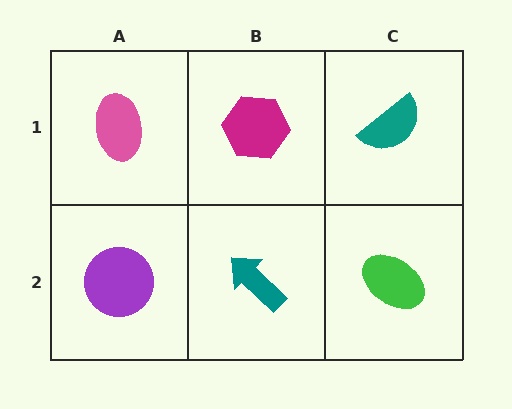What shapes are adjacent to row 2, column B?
A magenta hexagon (row 1, column B), a purple circle (row 2, column A), a green ellipse (row 2, column C).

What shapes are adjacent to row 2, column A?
A pink ellipse (row 1, column A), a teal arrow (row 2, column B).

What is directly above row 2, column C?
A teal semicircle.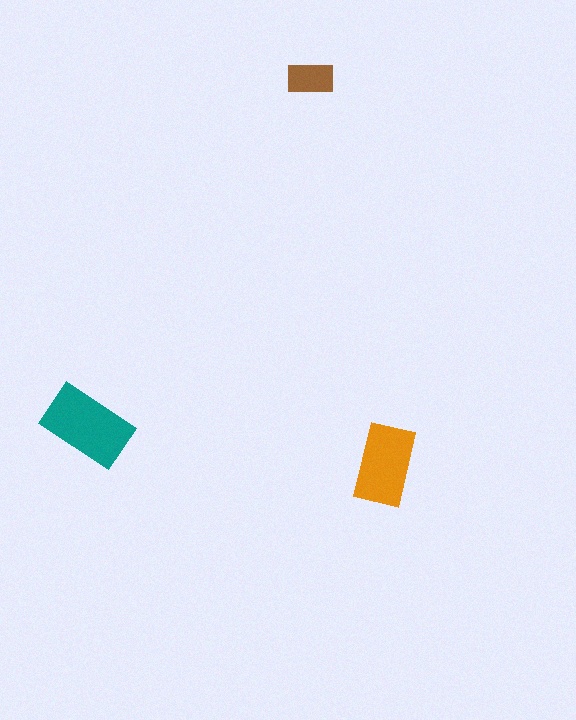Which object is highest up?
The brown rectangle is topmost.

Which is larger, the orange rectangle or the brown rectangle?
The orange one.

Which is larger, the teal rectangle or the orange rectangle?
The teal one.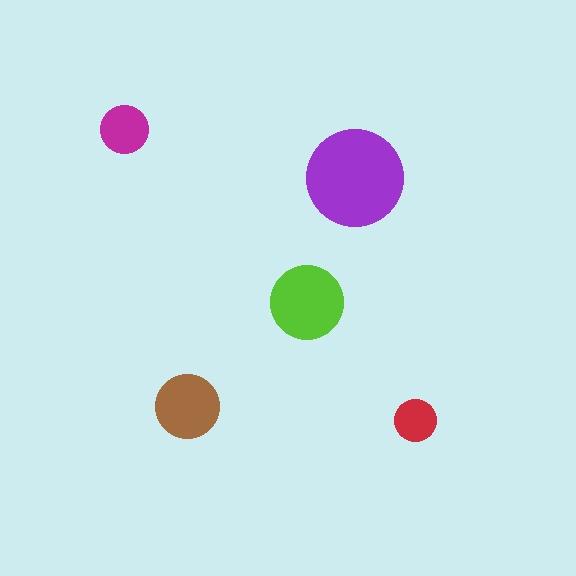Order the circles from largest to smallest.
the purple one, the lime one, the brown one, the magenta one, the red one.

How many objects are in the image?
There are 5 objects in the image.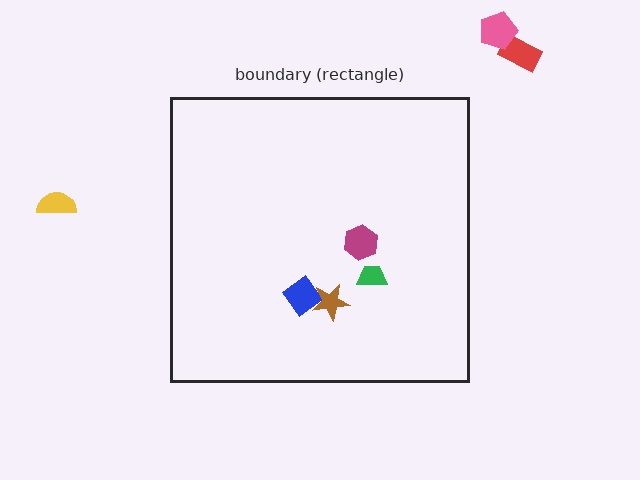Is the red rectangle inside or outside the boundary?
Outside.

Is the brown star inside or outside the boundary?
Inside.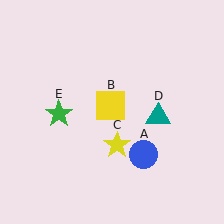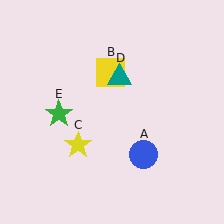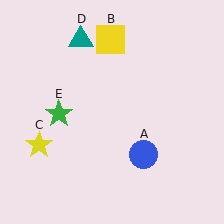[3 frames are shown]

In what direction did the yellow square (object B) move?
The yellow square (object B) moved up.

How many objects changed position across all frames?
3 objects changed position: yellow square (object B), yellow star (object C), teal triangle (object D).